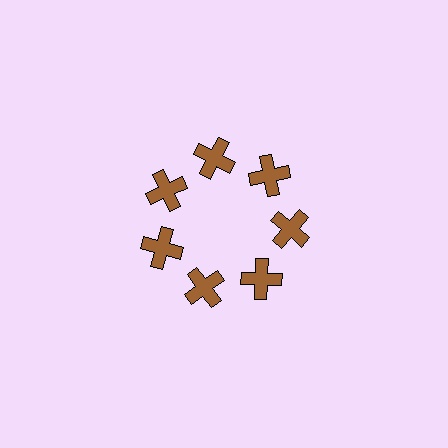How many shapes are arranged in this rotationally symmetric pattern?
There are 7 shapes, arranged in 7 groups of 1.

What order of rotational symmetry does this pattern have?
This pattern has 7-fold rotational symmetry.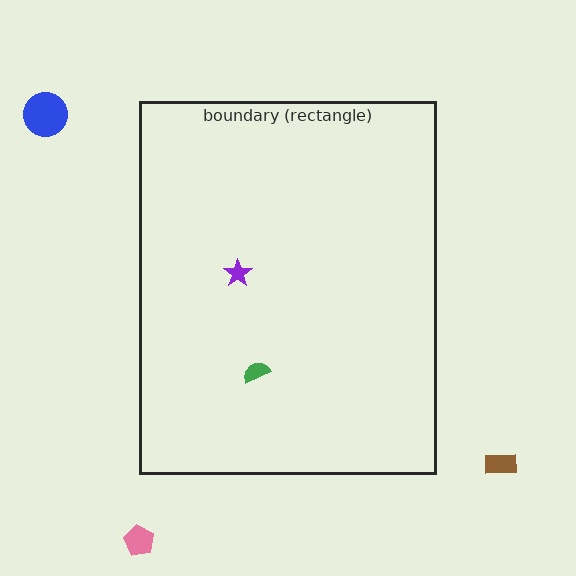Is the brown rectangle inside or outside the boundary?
Outside.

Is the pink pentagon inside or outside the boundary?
Outside.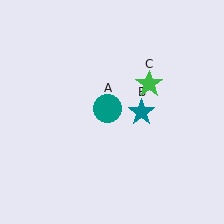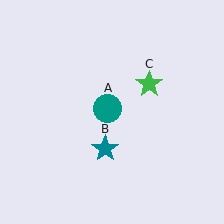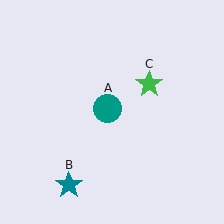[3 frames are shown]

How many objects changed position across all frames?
1 object changed position: teal star (object B).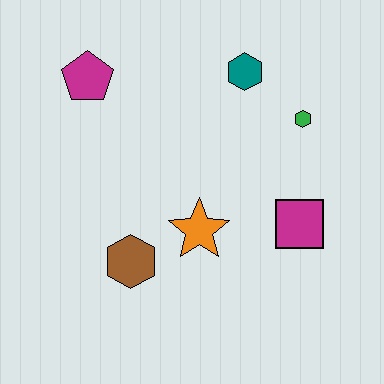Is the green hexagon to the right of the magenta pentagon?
Yes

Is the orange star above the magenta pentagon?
No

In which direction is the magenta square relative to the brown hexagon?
The magenta square is to the right of the brown hexagon.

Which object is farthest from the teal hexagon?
The brown hexagon is farthest from the teal hexagon.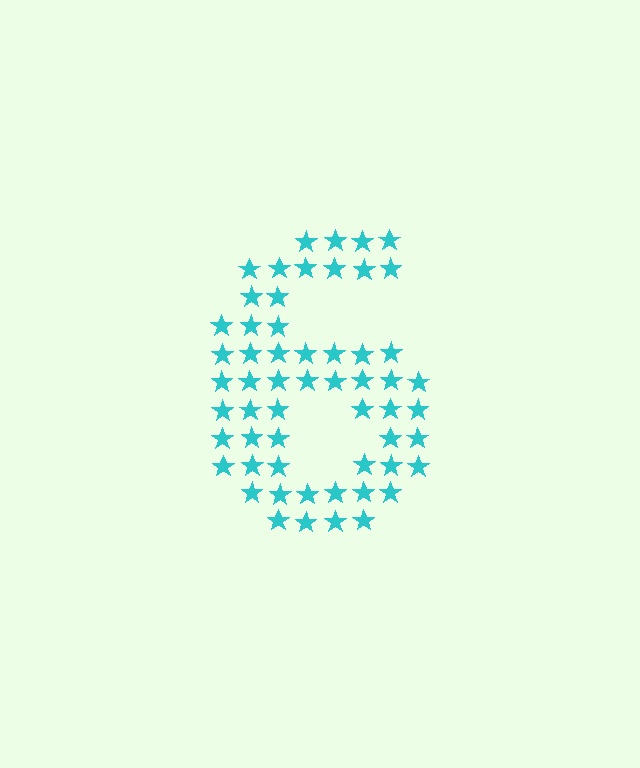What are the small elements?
The small elements are stars.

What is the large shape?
The large shape is the digit 6.